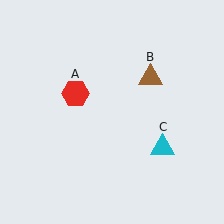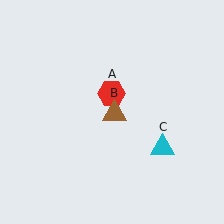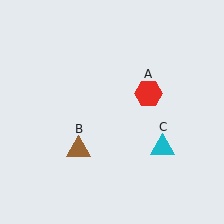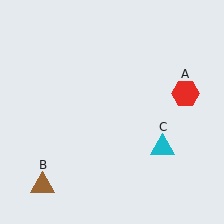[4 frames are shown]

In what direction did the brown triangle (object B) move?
The brown triangle (object B) moved down and to the left.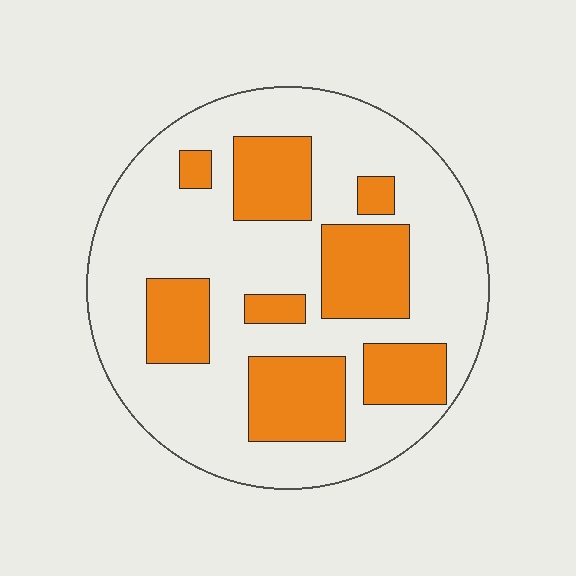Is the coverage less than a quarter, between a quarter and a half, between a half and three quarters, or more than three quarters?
Between a quarter and a half.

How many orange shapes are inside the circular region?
8.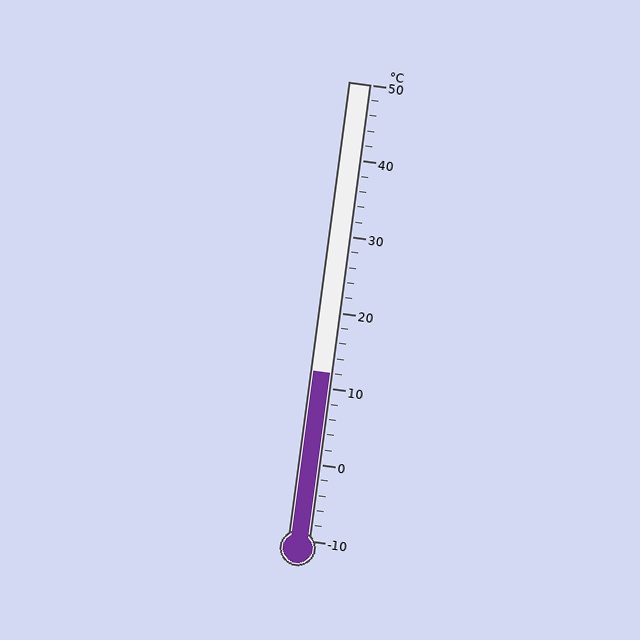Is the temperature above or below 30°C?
The temperature is below 30°C.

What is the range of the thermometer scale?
The thermometer scale ranges from -10°C to 50°C.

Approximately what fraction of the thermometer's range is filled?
The thermometer is filled to approximately 35% of its range.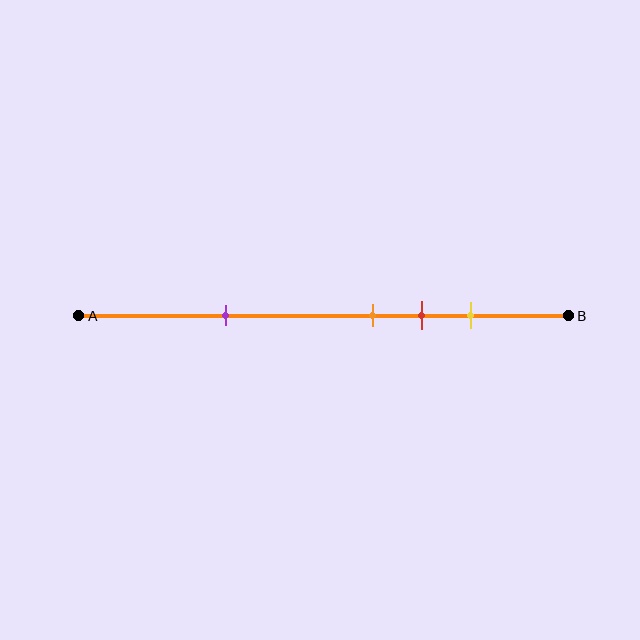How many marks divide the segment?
There are 4 marks dividing the segment.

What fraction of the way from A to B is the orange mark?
The orange mark is approximately 60% (0.6) of the way from A to B.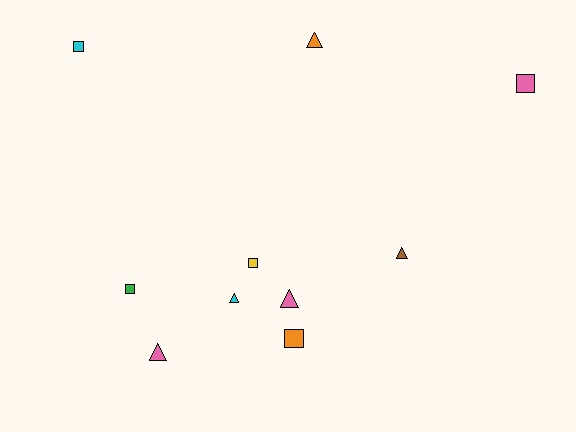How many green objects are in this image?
There is 1 green object.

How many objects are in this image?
There are 10 objects.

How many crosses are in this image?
There are no crosses.